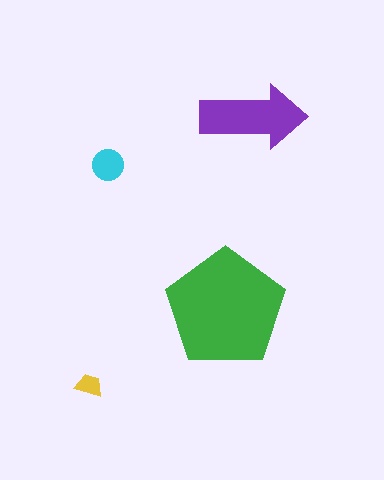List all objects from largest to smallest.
The green pentagon, the purple arrow, the cyan circle, the yellow trapezoid.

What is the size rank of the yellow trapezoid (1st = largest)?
4th.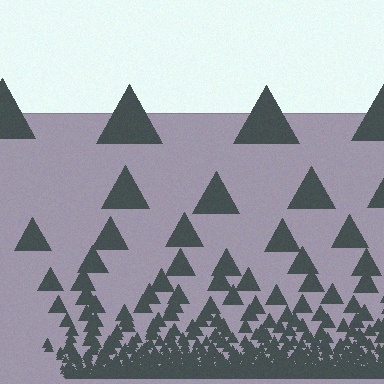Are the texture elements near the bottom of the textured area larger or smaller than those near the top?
Smaller. The gradient is inverted — elements near the bottom are smaller and denser.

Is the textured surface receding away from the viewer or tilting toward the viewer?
The surface appears to tilt toward the viewer. Texture elements get larger and sparser toward the top.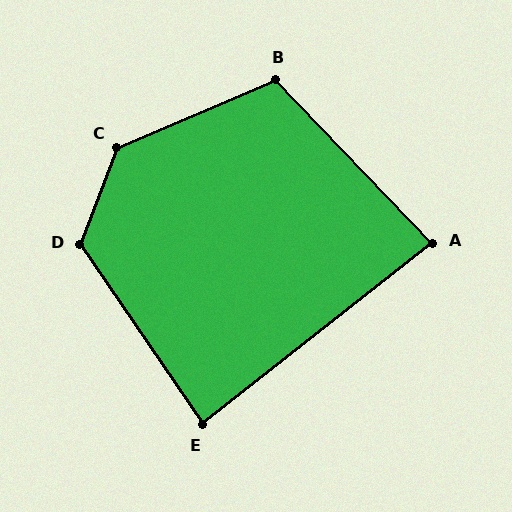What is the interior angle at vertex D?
Approximately 125 degrees (obtuse).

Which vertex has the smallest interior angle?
A, at approximately 84 degrees.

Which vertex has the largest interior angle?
C, at approximately 134 degrees.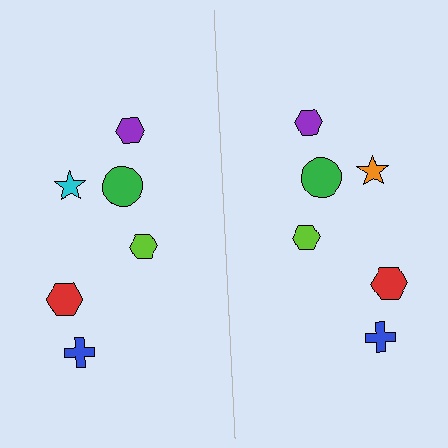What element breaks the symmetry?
The orange star on the right side breaks the symmetry — its mirror counterpart is cyan.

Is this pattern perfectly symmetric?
No, the pattern is not perfectly symmetric. The orange star on the right side breaks the symmetry — its mirror counterpart is cyan.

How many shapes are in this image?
There are 12 shapes in this image.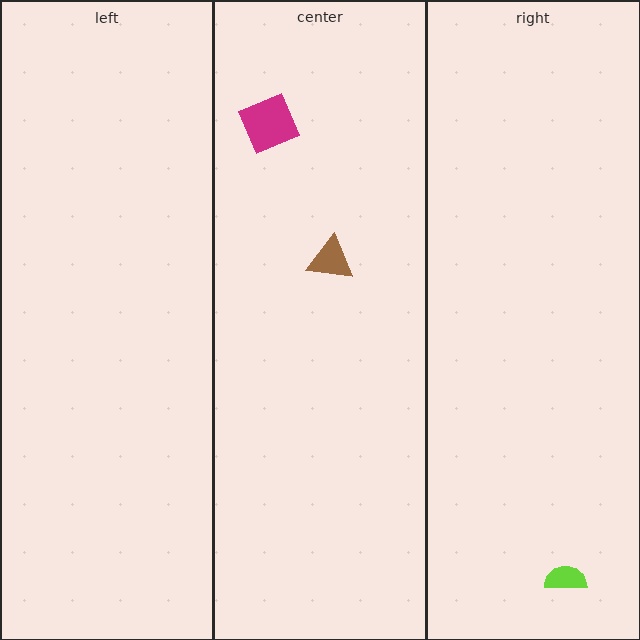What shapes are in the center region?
The brown triangle, the magenta diamond.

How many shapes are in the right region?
1.